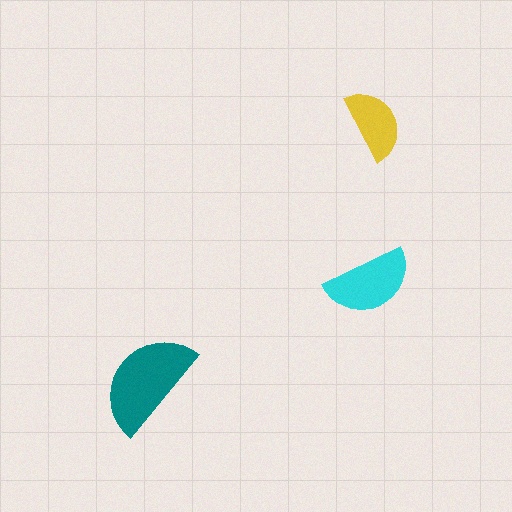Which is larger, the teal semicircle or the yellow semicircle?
The teal one.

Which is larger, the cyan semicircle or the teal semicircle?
The teal one.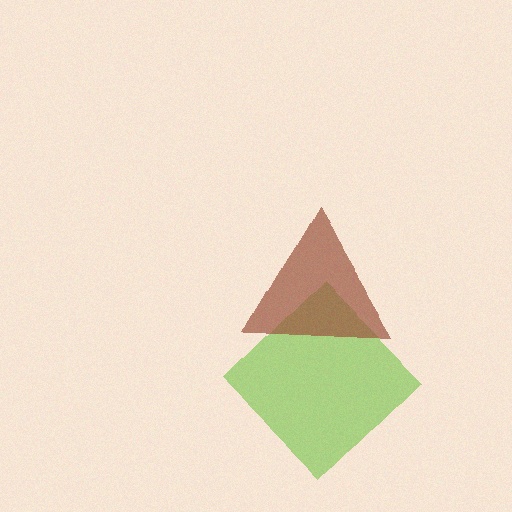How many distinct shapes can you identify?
There are 2 distinct shapes: a lime diamond, a brown triangle.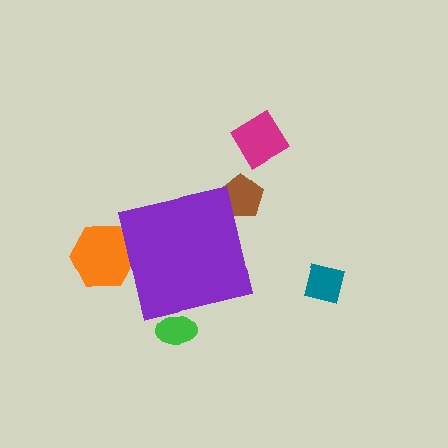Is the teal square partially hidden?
No, the teal square is fully visible.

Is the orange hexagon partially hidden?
Yes, the orange hexagon is partially hidden behind the purple square.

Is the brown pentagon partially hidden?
Yes, the brown pentagon is partially hidden behind the purple square.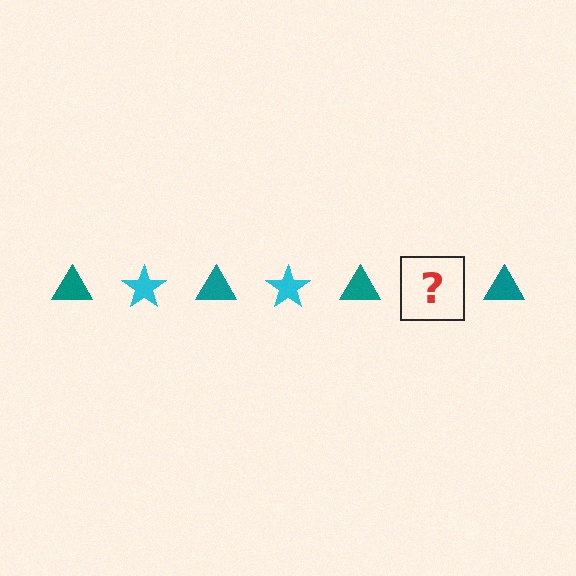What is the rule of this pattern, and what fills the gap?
The rule is that the pattern alternates between teal triangle and cyan star. The gap should be filled with a cyan star.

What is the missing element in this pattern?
The missing element is a cyan star.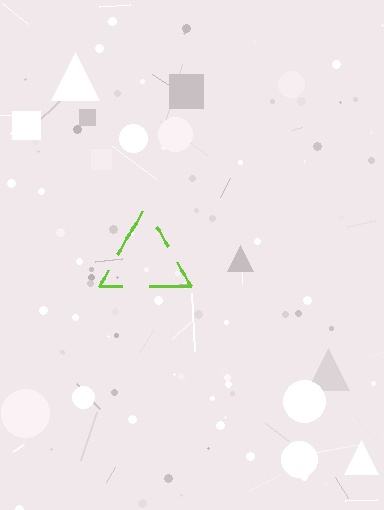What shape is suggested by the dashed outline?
The dashed outline suggests a triangle.